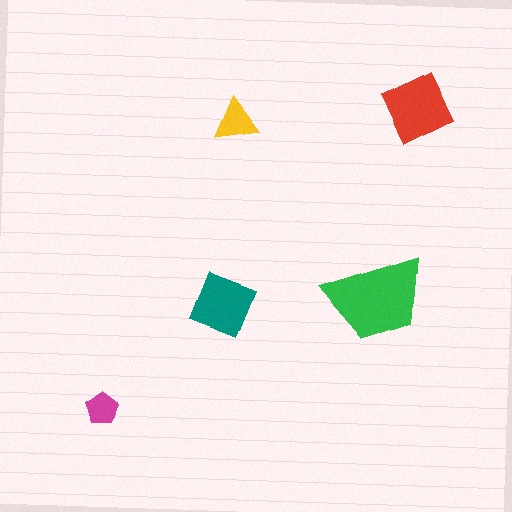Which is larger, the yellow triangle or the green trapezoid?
The green trapezoid.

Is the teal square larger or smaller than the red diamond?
Smaller.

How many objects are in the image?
There are 5 objects in the image.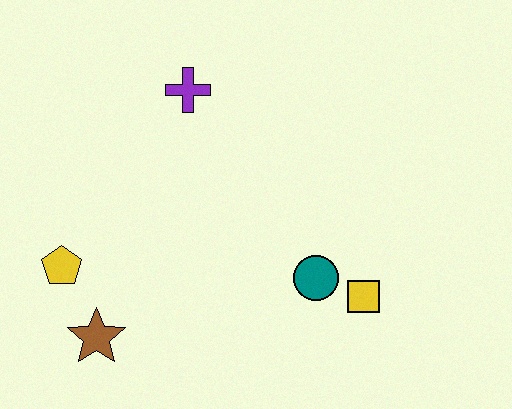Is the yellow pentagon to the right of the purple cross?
No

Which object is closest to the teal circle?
The yellow square is closest to the teal circle.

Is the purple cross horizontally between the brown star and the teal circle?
Yes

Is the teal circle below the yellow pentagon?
Yes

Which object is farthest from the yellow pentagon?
The yellow square is farthest from the yellow pentagon.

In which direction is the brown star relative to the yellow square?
The brown star is to the left of the yellow square.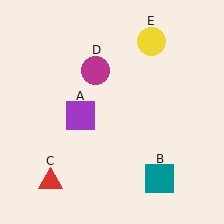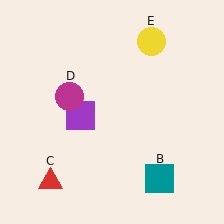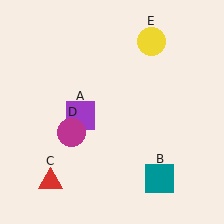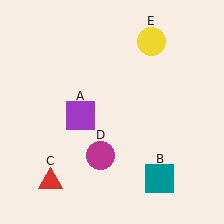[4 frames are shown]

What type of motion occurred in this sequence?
The magenta circle (object D) rotated counterclockwise around the center of the scene.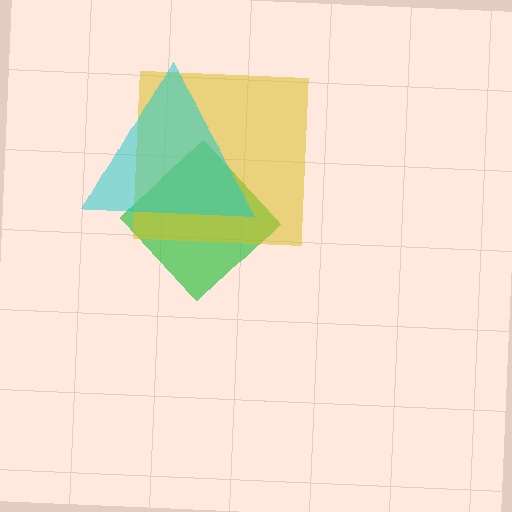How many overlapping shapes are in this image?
There are 3 overlapping shapes in the image.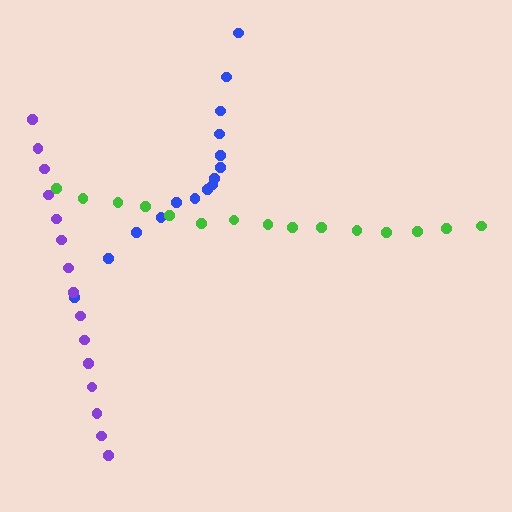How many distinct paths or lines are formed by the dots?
There are 3 distinct paths.